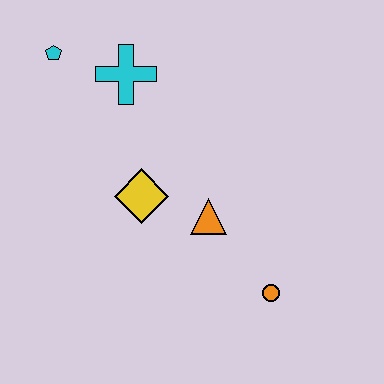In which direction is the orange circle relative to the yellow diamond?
The orange circle is to the right of the yellow diamond.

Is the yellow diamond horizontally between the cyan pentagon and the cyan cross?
No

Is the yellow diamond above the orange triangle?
Yes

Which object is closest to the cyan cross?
The cyan pentagon is closest to the cyan cross.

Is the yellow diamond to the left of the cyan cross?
No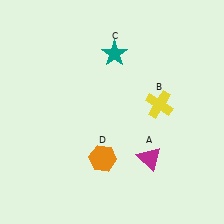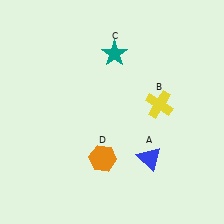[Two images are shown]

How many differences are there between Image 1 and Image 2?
There is 1 difference between the two images.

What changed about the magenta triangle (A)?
In Image 1, A is magenta. In Image 2, it changed to blue.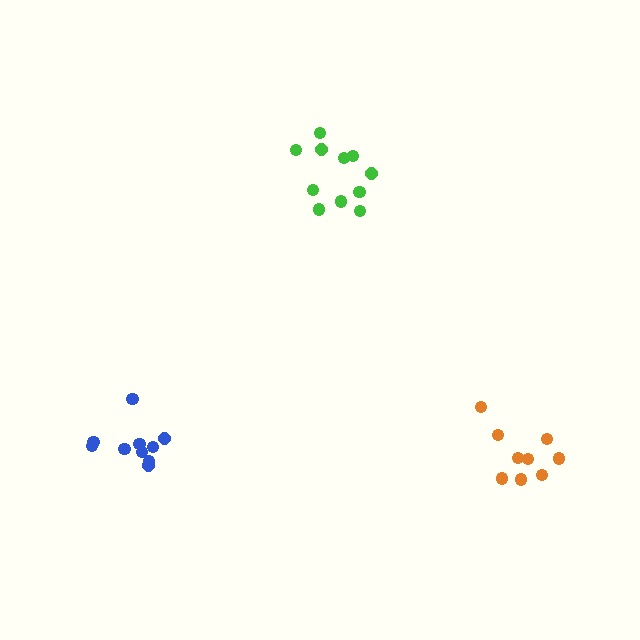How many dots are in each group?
Group 1: 11 dots, Group 2: 9 dots, Group 3: 10 dots (30 total).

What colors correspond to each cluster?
The clusters are colored: green, orange, blue.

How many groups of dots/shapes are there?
There are 3 groups.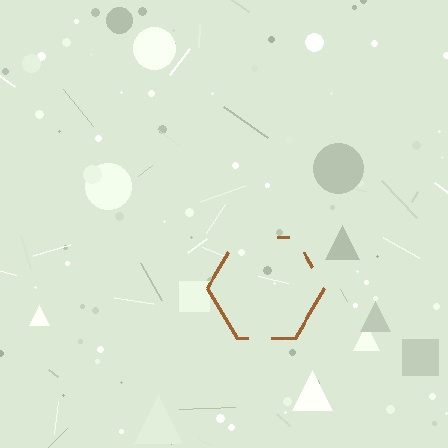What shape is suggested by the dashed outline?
The dashed outline suggests a hexagon.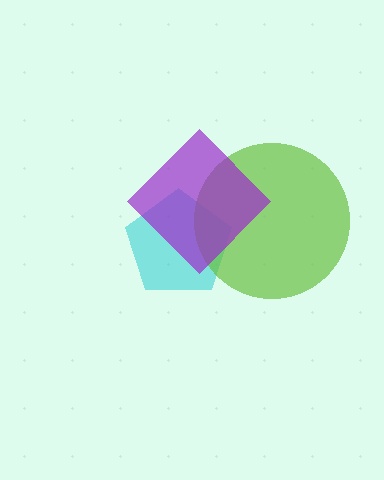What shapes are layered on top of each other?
The layered shapes are: a cyan pentagon, a lime circle, a purple diamond.